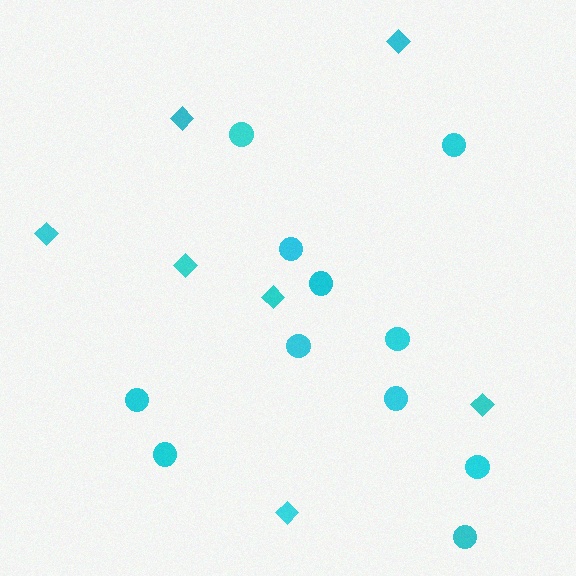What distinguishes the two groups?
There are 2 groups: one group of diamonds (7) and one group of circles (11).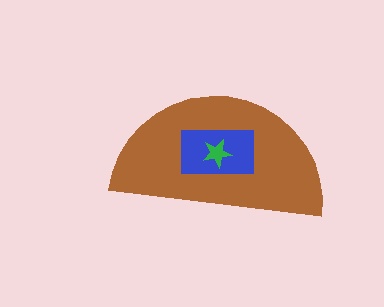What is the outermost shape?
The brown semicircle.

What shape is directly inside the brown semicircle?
The blue rectangle.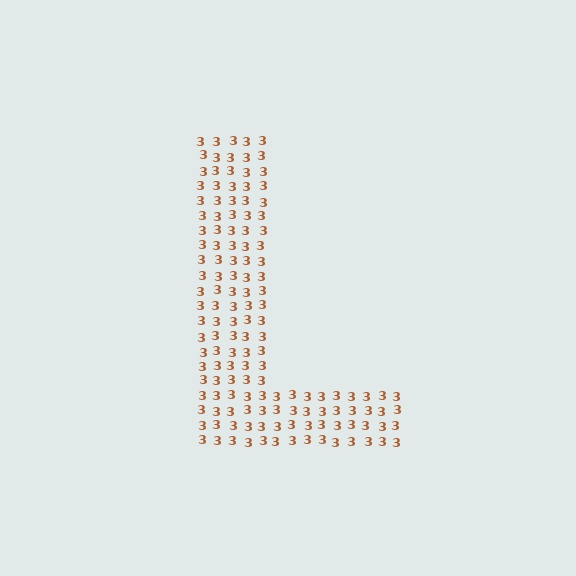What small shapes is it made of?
It is made of small digit 3's.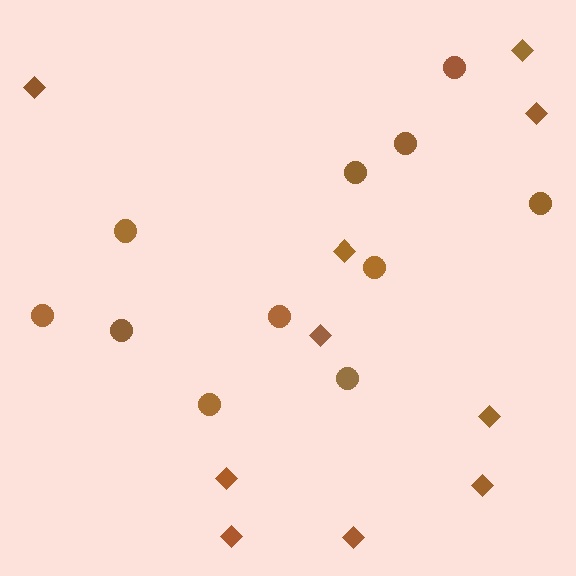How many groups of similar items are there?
There are 2 groups: one group of circles (11) and one group of diamonds (10).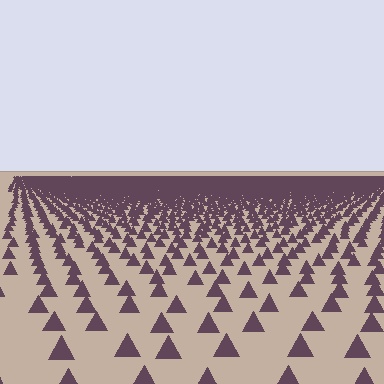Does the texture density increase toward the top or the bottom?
Density increases toward the top.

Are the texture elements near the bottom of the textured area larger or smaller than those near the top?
Larger. Near the bottom, elements are closer to the viewer and appear at a bigger on-screen size.